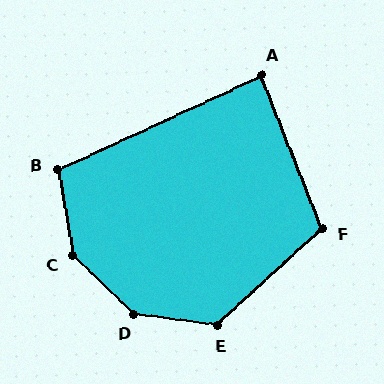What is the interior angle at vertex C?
Approximately 143 degrees (obtuse).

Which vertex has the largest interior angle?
D, at approximately 144 degrees.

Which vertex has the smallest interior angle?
A, at approximately 87 degrees.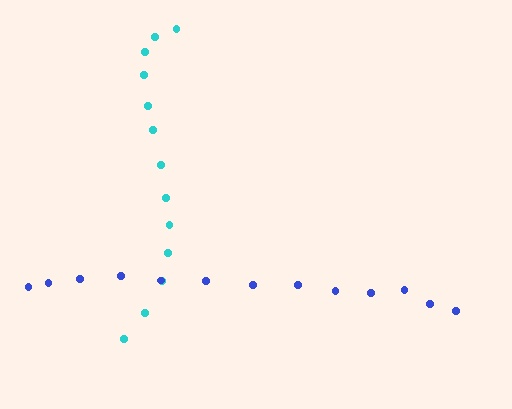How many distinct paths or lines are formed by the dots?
There are 2 distinct paths.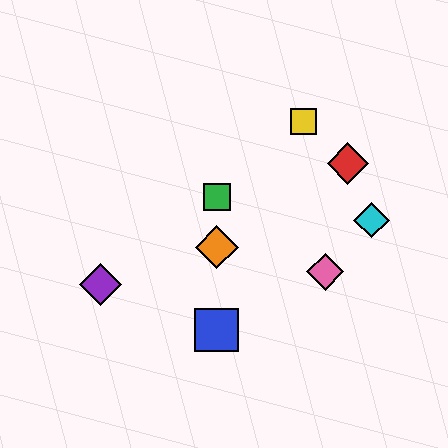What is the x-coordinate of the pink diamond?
The pink diamond is at x≈325.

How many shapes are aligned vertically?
3 shapes (the blue square, the green square, the orange diamond) are aligned vertically.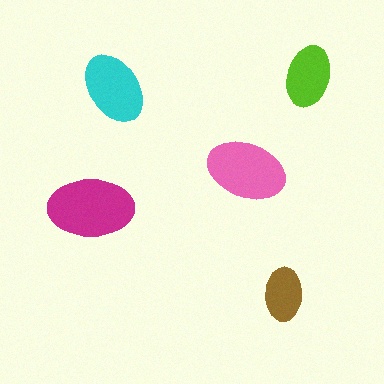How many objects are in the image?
There are 5 objects in the image.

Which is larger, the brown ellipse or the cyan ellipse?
The cyan one.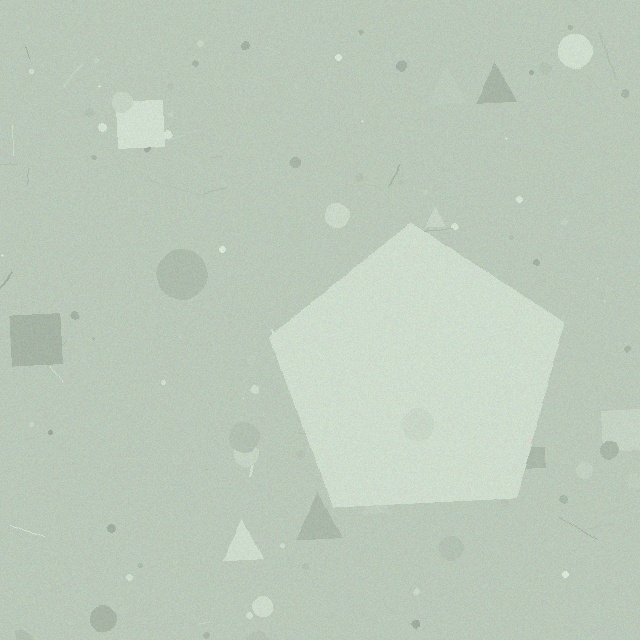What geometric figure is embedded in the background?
A pentagon is embedded in the background.